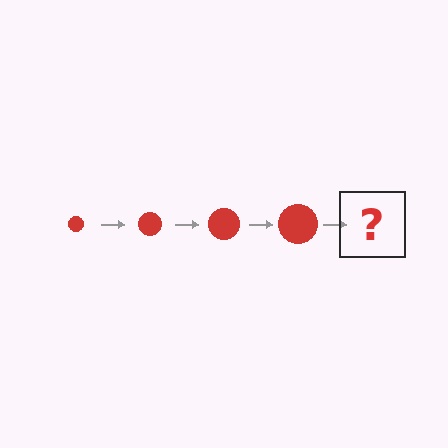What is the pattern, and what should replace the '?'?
The pattern is that the circle gets progressively larger each step. The '?' should be a red circle, larger than the previous one.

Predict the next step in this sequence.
The next step is a red circle, larger than the previous one.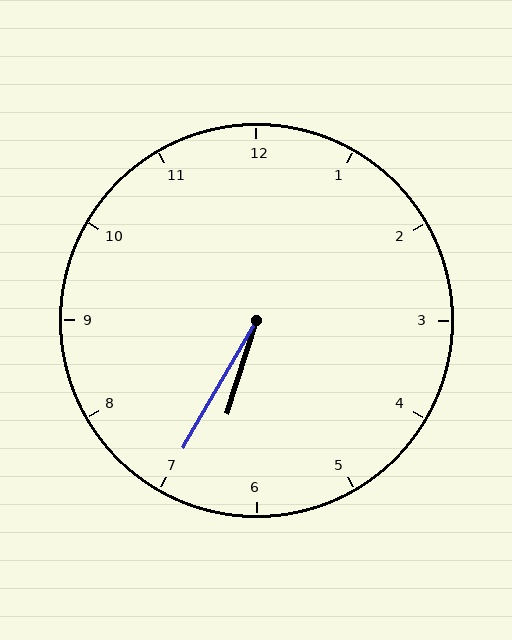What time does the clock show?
6:35.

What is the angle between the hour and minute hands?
Approximately 12 degrees.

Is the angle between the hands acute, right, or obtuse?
It is acute.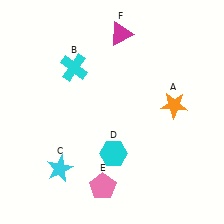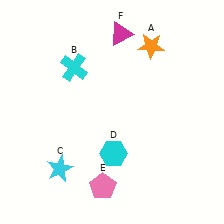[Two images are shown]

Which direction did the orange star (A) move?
The orange star (A) moved up.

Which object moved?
The orange star (A) moved up.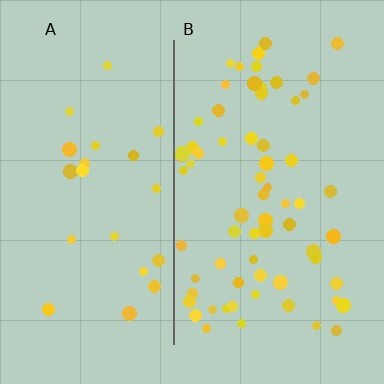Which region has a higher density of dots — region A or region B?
B (the right).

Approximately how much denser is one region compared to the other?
Approximately 3.0× — region B over region A.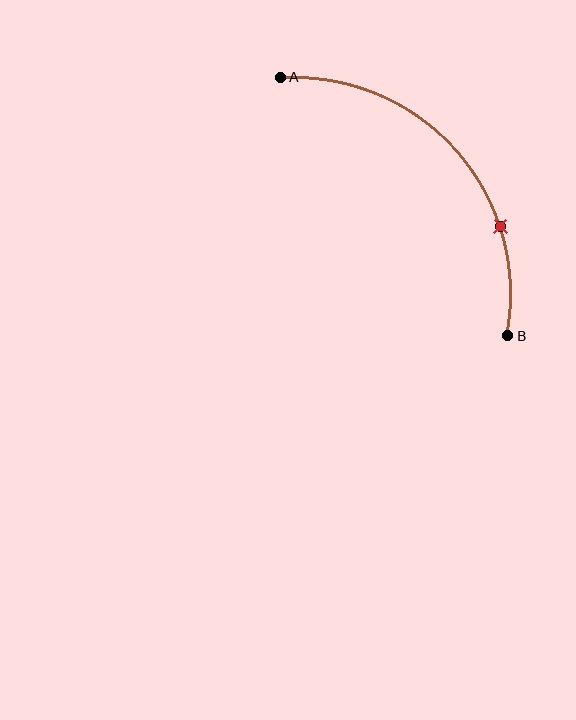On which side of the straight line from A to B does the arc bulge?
The arc bulges above and to the right of the straight line connecting A and B.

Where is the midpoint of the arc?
The arc midpoint is the point on the curve farthest from the straight line joining A and B. It sits above and to the right of that line.